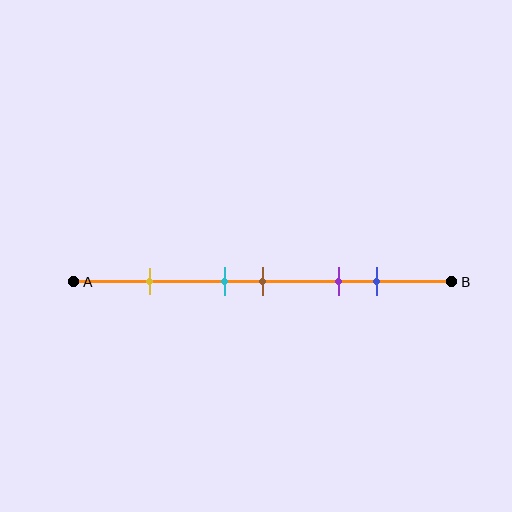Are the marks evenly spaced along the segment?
No, the marks are not evenly spaced.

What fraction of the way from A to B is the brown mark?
The brown mark is approximately 50% (0.5) of the way from A to B.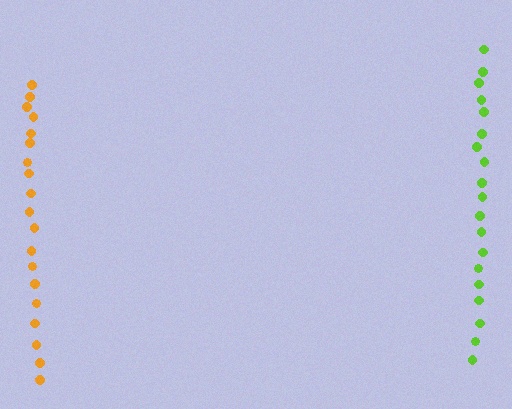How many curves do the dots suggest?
There are 2 distinct paths.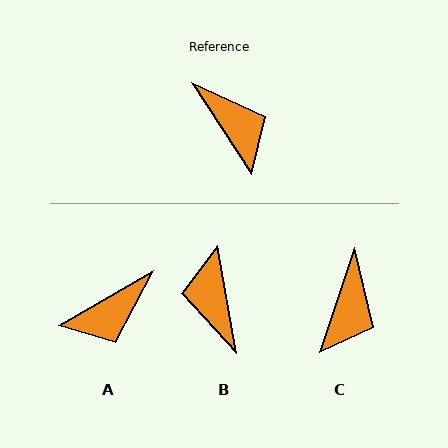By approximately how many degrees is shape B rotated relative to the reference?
Approximately 157 degrees counter-clockwise.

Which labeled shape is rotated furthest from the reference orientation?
B, about 157 degrees away.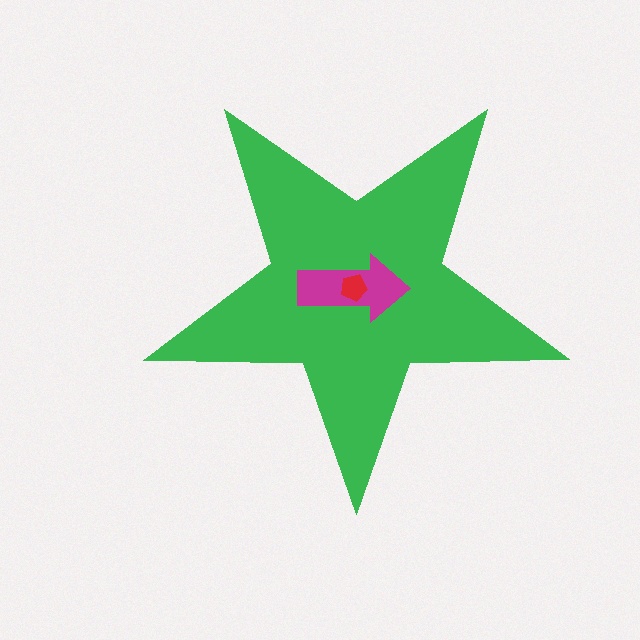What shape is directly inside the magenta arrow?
The red pentagon.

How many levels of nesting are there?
3.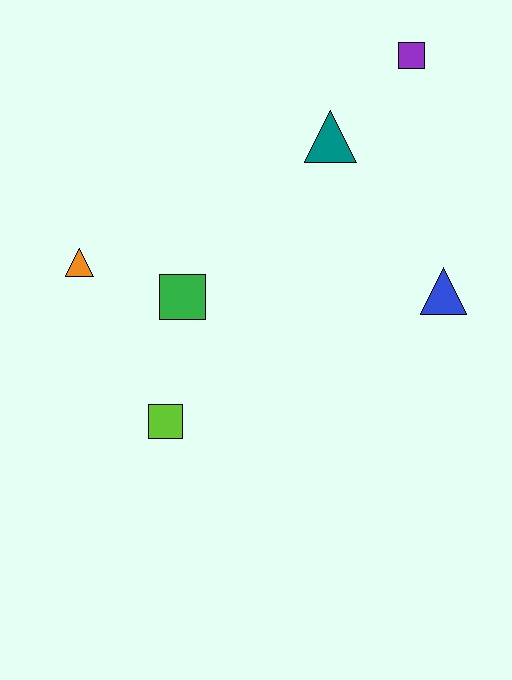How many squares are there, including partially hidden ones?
There are 3 squares.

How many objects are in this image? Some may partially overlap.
There are 6 objects.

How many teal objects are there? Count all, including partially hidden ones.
There is 1 teal object.